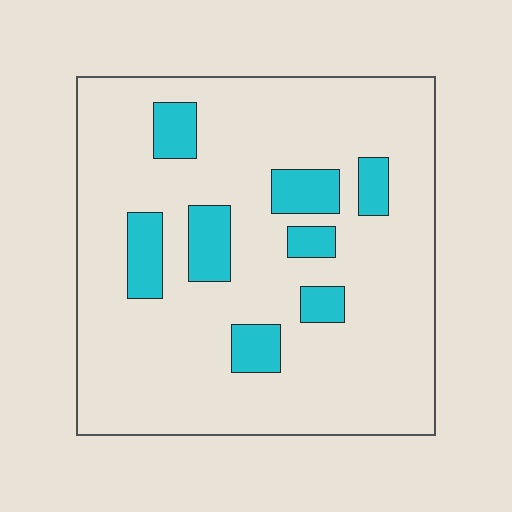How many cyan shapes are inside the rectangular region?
8.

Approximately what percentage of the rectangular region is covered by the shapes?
Approximately 15%.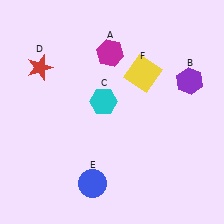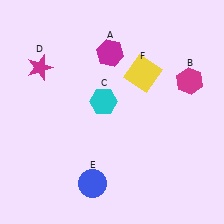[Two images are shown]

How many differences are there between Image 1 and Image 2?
There are 2 differences between the two images.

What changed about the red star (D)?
In Image 1, D is red. In Image 2, it changed to magenta.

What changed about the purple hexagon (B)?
In Image 1, B is purple. In Image 2, it changed to magenta.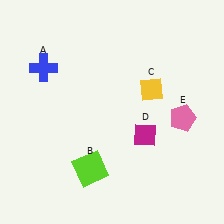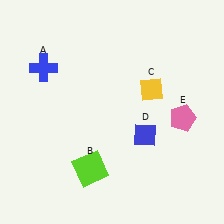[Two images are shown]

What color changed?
The diamond (D) changed from magenta in Image 1 to blue in Image 2.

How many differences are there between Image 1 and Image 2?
There is 1 difference between the two images.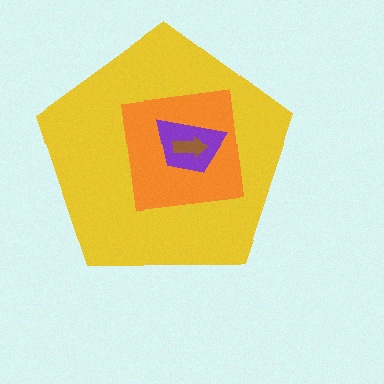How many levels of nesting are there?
4.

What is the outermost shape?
The yellow pentagon.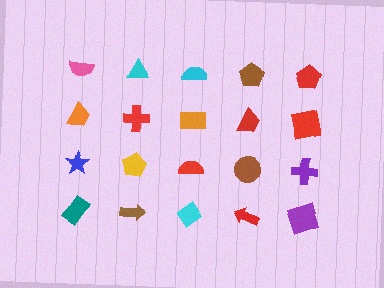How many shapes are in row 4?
5 shapes.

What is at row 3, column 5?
A purple cross.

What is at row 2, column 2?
A red cross.